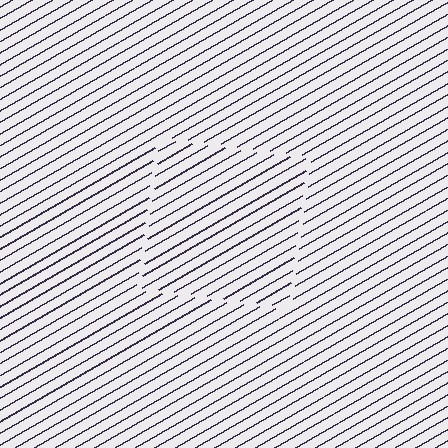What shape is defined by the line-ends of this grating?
An illusory square. The interior of the shape contains the same grating, shifted by half a period — the contour is defined by the phase discontinuity where line-ends from the inner and outer gratings abut.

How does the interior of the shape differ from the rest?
The interior of the shape contains the same grating, shifted by half a period — the contour is defined by the phase discontinuity where line-ends from the inner and outer gratings abut.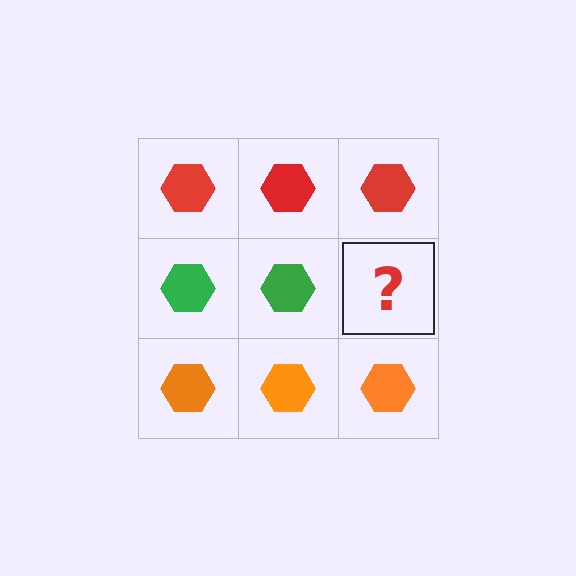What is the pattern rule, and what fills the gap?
The rule is that each row has a consistent color. The gap should be filled with a green hexagon.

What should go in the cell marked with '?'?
The missing cell should contain a green hexagon.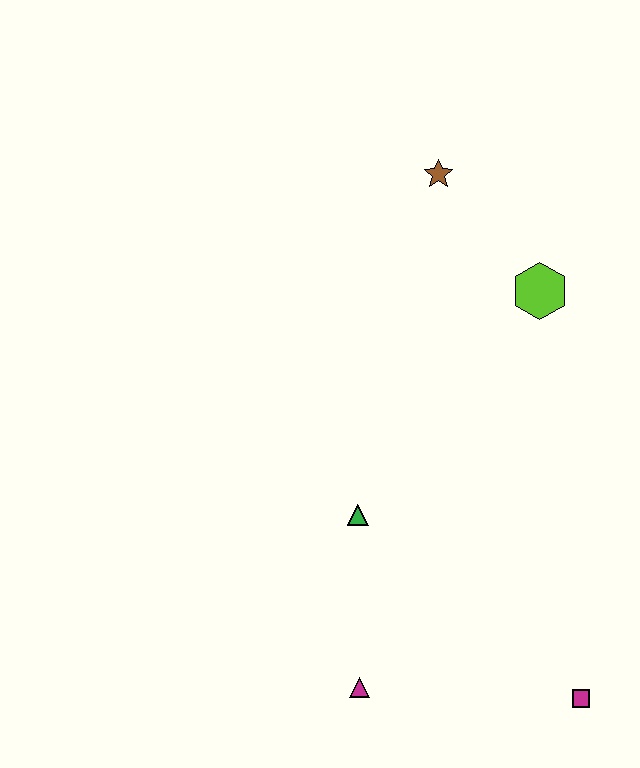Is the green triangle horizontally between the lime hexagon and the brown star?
No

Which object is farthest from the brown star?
The magenta square is farthest from the brown star.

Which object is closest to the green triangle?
The magenta triangle is closest to the green triangle.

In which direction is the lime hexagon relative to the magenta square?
The lime hexagon is above the magenta square.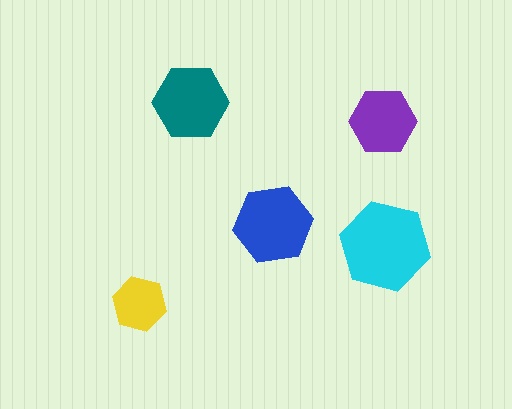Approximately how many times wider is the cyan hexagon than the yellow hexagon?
About 1.5 times wider.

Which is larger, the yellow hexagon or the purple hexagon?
The purple one.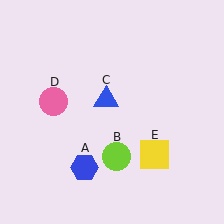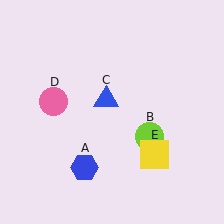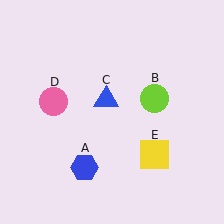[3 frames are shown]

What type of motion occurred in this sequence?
The lime circle (object B) rotated counterclockwise around the center of the scene.